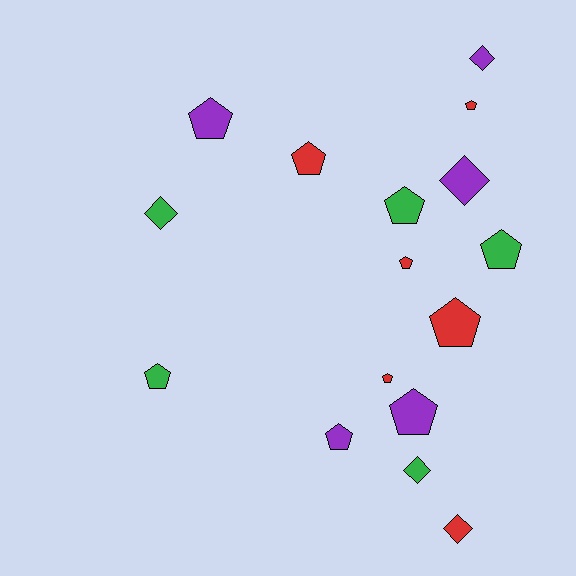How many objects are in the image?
There are 16 objects.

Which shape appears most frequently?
Pentagon, with 11 objects.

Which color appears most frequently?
Red, with 6 objects.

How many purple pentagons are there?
There are 3 purple pentagons.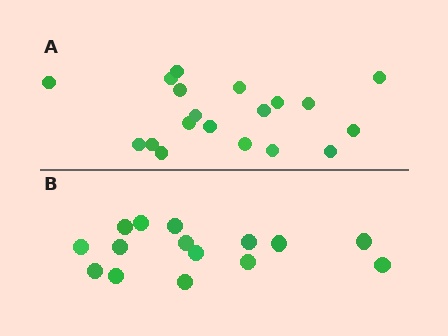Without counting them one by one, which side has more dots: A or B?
Region A (the top region) has more dots.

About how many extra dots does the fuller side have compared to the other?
Region A has about 4 more dots than region B.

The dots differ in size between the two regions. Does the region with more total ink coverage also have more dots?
No. Region B has more total ink coverage because its dots are larger, but region A actually contains more individual dots. Total area can be misleading — the number of items is what matters here.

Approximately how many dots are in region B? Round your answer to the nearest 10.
About 20 dots. (The exact count is 15, which rounds to 20.)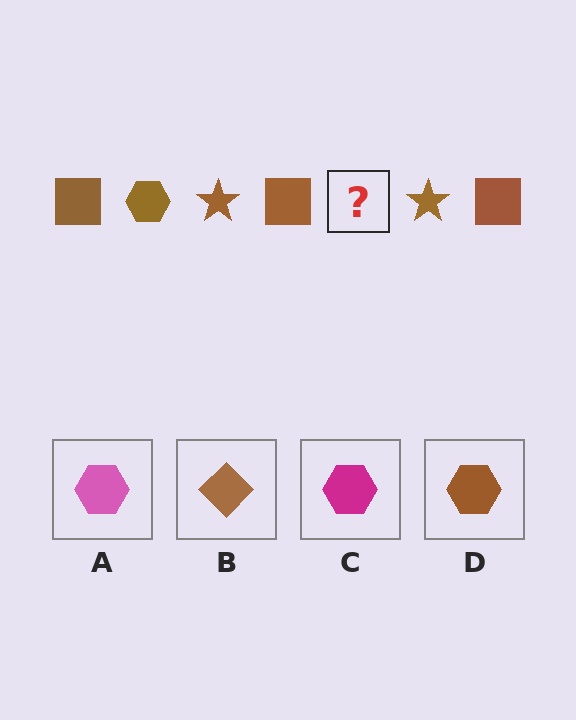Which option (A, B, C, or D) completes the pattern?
D.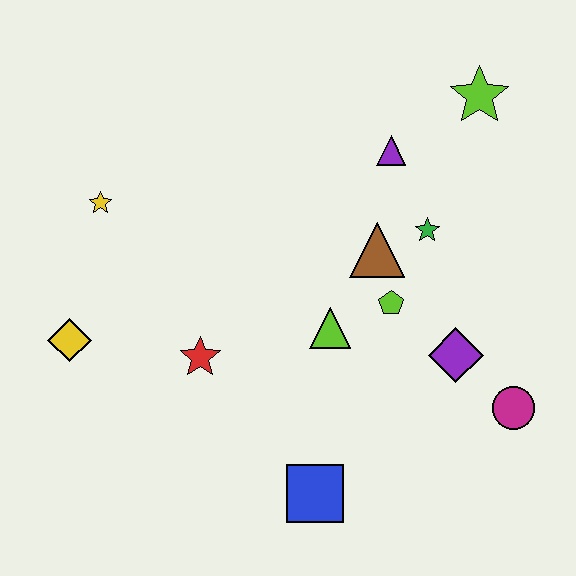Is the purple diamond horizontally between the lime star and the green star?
Yes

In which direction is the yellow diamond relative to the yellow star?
The yellow diamond is below the yellow star.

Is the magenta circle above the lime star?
No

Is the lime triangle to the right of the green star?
No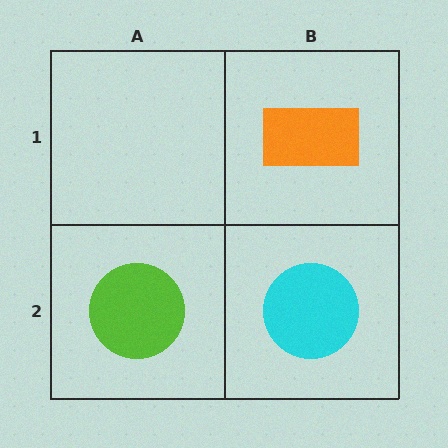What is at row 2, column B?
A cyan circle.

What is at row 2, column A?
A lime circle.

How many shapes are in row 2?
2 shapes.